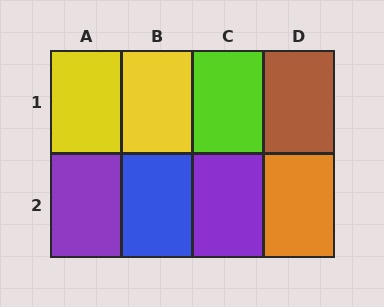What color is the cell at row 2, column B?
Blue.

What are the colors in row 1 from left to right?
Yellow, yellow, lime, brown.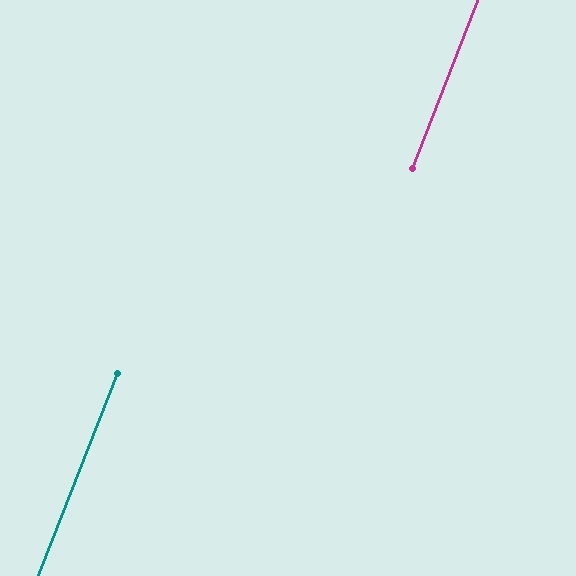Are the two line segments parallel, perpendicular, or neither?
Parallel — their directions differ by only 0.5°.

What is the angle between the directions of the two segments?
Approximately 0 degrees.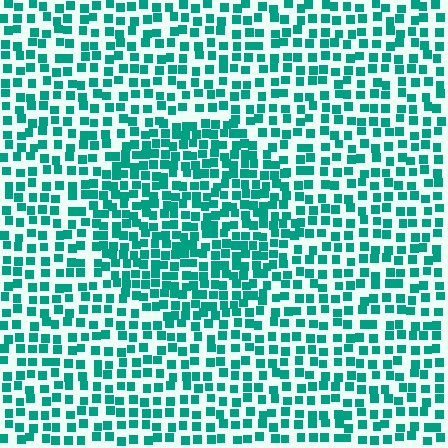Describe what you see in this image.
The image contains small teal elements arranged at two different densities. A circle-shaped region is visible where the elements are more densely packed than the surrounding area.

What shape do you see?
I see a circle.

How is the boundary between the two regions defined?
The boundary is defined by a change in element density (approximately 1.6x ratio). All elements are the same color, size, and shape.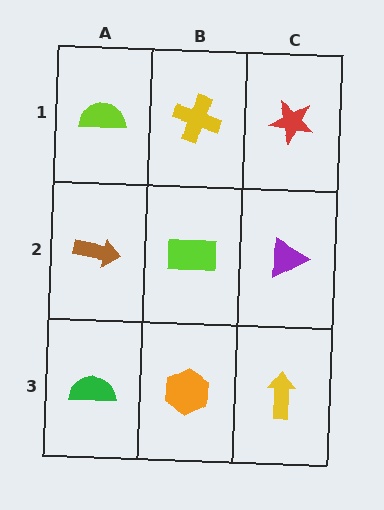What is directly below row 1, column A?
A brown arrow.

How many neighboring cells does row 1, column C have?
2.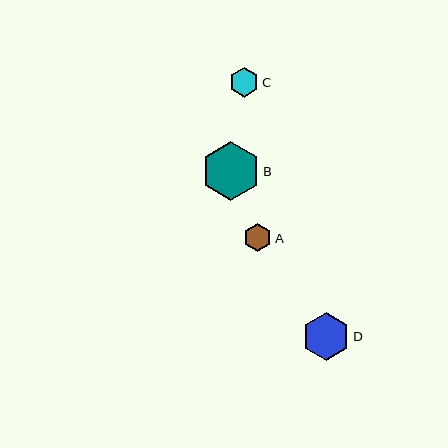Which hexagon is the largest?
Hexagon B is the largest with a size of approximately 59 pixels.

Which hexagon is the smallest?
Hexagon A is the smallest with a size of approximately 28 pixels.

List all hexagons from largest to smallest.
From largest to smallest: B, D, C, A.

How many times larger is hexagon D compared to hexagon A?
Hexagon D is approximately 1.7 times the size of hexagon A.